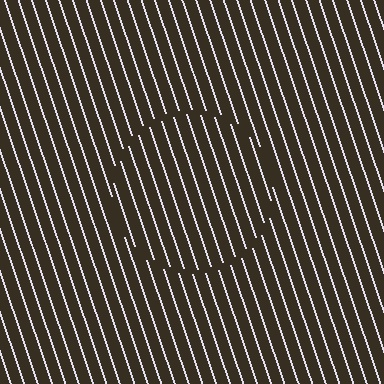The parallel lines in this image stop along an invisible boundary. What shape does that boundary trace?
An illusory circle. The interior of the shape contains the same grating, shifted by half a period — the contour is defined by the phase discontinuity where line-ends from the inner and outer gratings abut.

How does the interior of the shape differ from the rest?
The interior of the shape contains the same grating, shifted by half a period — the contour is defined by the phase discontinuity where line-ends from the inner and outer gratings abut.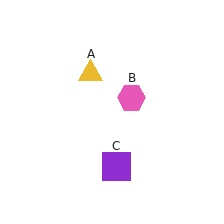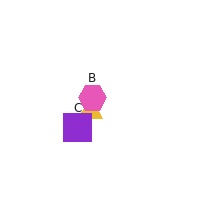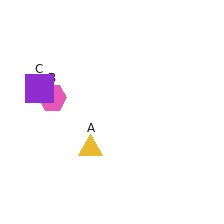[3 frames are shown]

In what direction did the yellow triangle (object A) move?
The yellow triangle (object A) moved down.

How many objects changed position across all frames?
3 objects changed position: yellow triangle (object A), pink hexagon (object B), purple square (object C).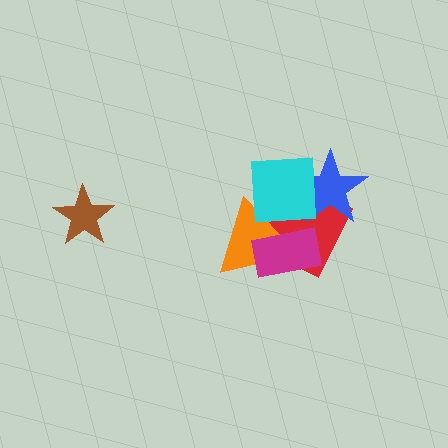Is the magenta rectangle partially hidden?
No, no other shape covers it.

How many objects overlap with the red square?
4 objects overlap with the red square.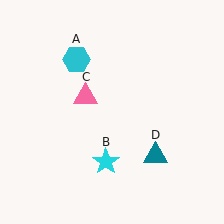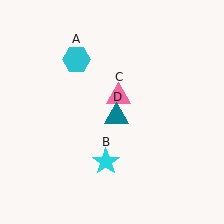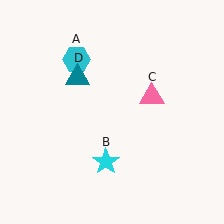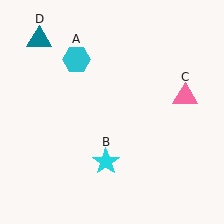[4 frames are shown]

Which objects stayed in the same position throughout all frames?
Cyan hexagon (object A) and cyan star (object B) remained stationary.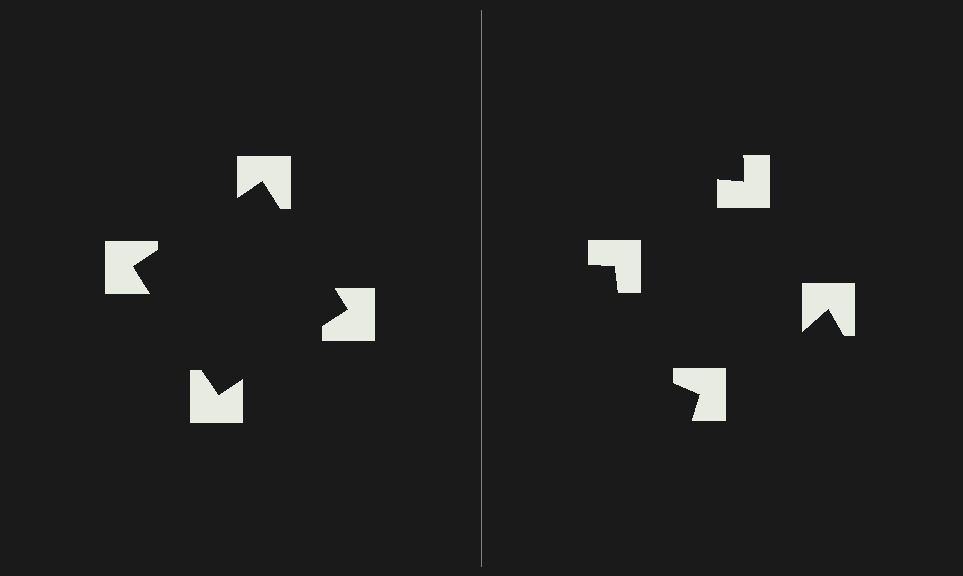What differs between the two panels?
The notched squares are positioned identically on both sides; only the wedge orientations differ. On the left they align to a square; on the right they are misaligned.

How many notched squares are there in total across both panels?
8 — 4 on each side.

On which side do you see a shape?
An illusory square appears on the left side. On the right side the wedge cuts are rotated, so no coherent shape forms.